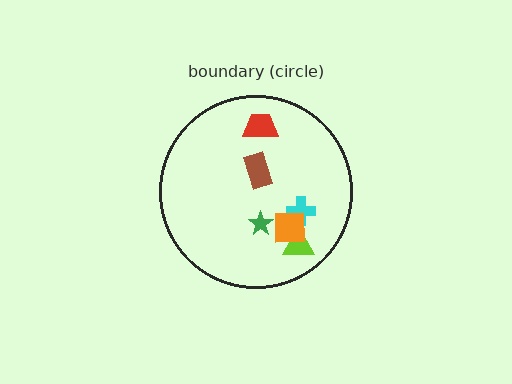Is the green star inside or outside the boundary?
Inside.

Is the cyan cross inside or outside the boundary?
Inside.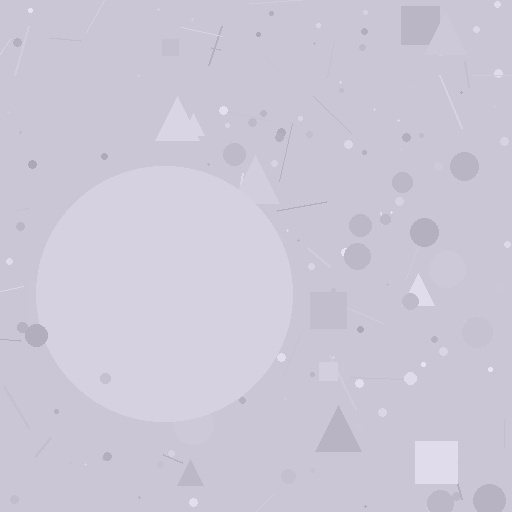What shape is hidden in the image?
A circle is hidden in the image.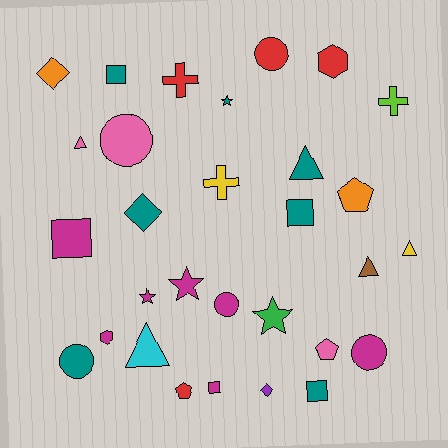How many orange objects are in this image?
There are 2 orange objects.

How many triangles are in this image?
There are 5 triangles.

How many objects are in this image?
There are 30 objects.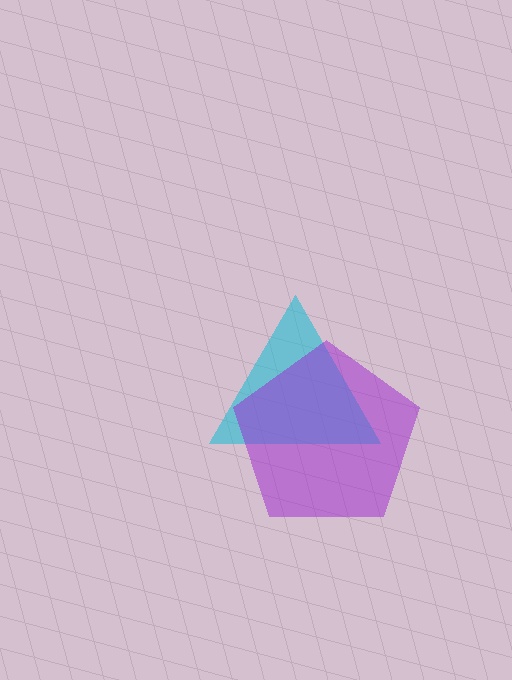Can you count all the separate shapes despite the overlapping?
Yes, there are 2 separate shapes.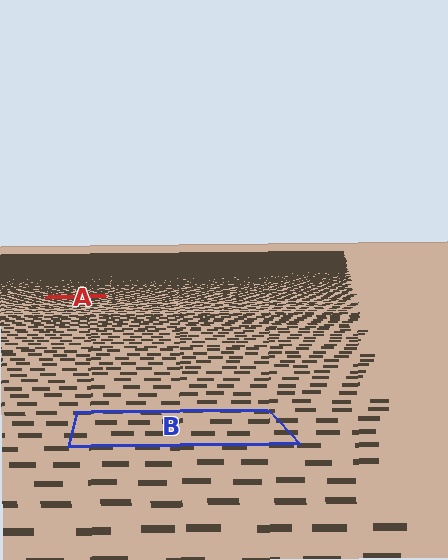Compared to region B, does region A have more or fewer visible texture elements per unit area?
Region A has more texture elements per unit area — they are packed more densely because it is farther away.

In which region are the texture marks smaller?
The texture marks are smaller in region A, because it is farther away.